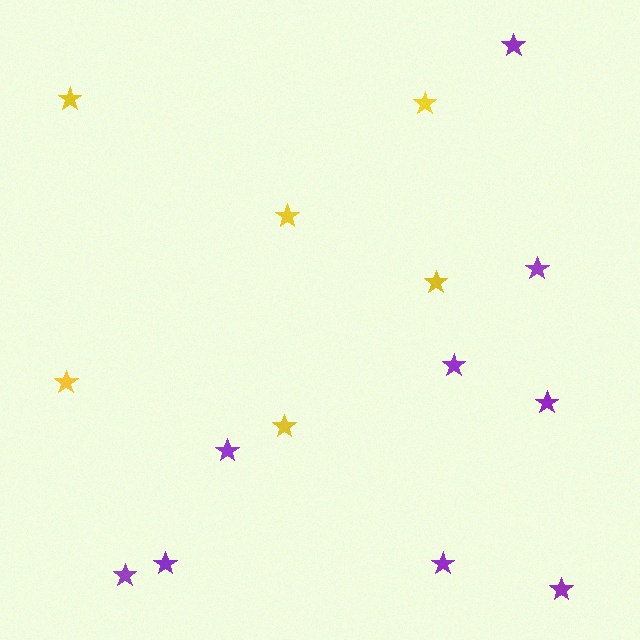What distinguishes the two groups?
There are 2 groups: one group of purple stars (9) and one group of yellow stars (6).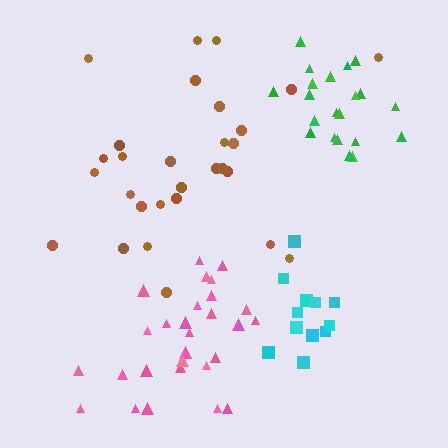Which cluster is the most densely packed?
Green.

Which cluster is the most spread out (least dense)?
Brown.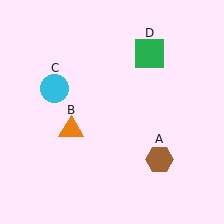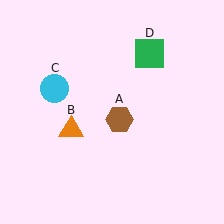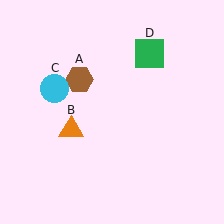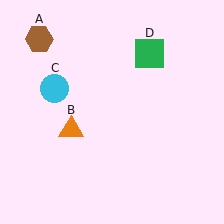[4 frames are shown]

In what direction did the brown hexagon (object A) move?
The brown hexagon (object A) moved up and to the left.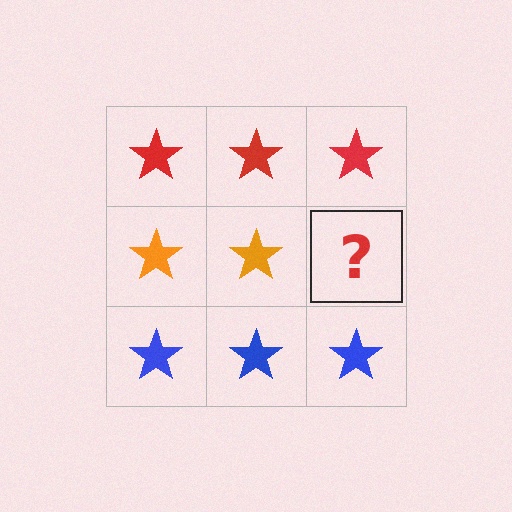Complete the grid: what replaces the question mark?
The question mark should be replaced with an orange star.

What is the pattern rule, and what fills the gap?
The rule is that each row has a consistent color. The gap should be filled with an orange star.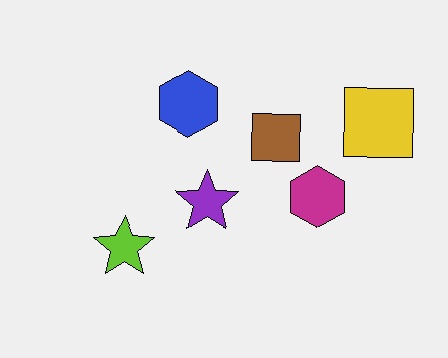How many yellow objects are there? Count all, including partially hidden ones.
There is 1 yellow object.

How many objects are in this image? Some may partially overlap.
There are 6 objects.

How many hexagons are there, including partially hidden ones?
There are 2 hexagons.